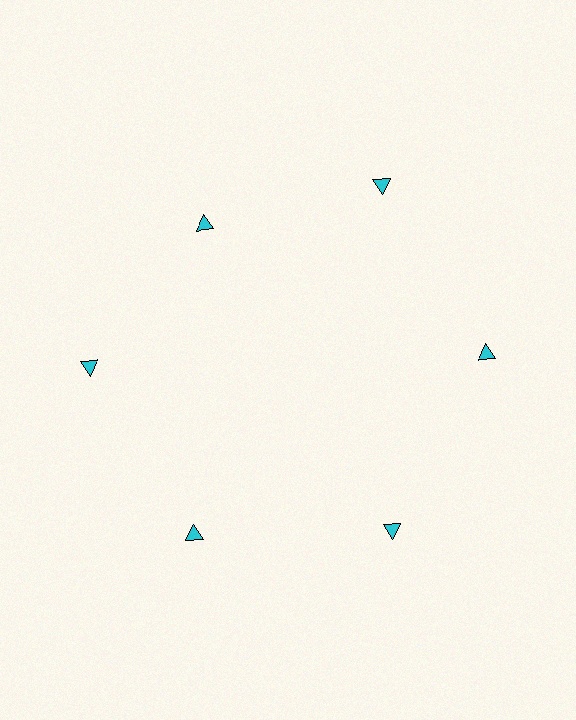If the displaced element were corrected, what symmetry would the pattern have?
It would have 6-fold rotational symmetry — the pattern would map onto itself every 60 degrees.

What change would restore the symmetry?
The symmetry would be restored by moving it outward, back onto the ring so that all 6 triangles sit at equal angles and equal distance from the center.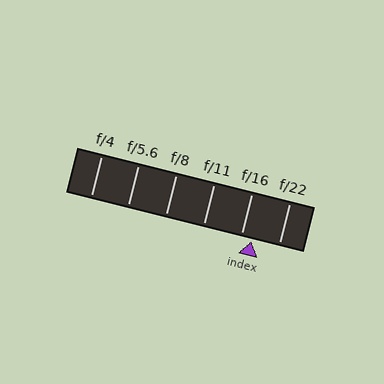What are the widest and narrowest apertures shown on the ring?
The widest aperture shown is f/4 and the narrowest is f/22.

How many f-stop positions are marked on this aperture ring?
There are 6 f-stop positions marked.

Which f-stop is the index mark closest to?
The index mark is closest to f/16.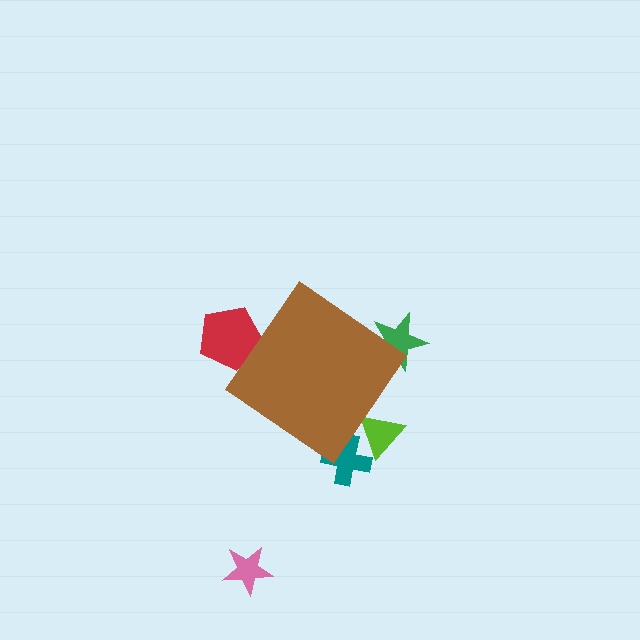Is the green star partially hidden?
Yes, the green star is partially hidden behind the brown diamond.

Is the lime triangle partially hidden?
Yes, the lime triangle is partially hidden behind the brown diamond.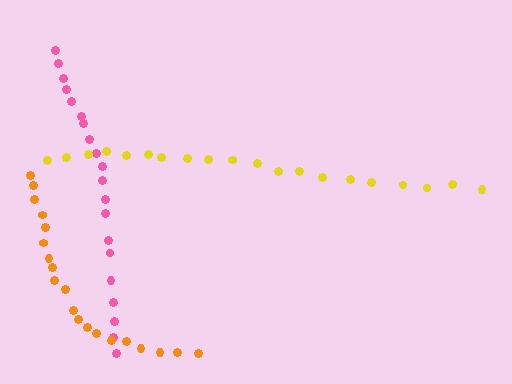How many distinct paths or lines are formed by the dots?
There are 3 distinct paths.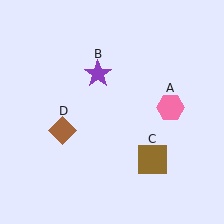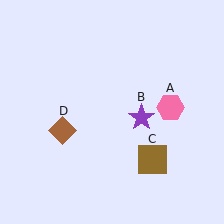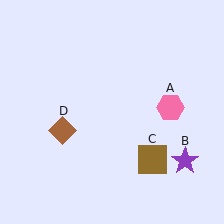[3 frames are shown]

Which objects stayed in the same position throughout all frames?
Pink hexagon (object A) and brown square (object C) and brown diamond (object D) remained stationary.